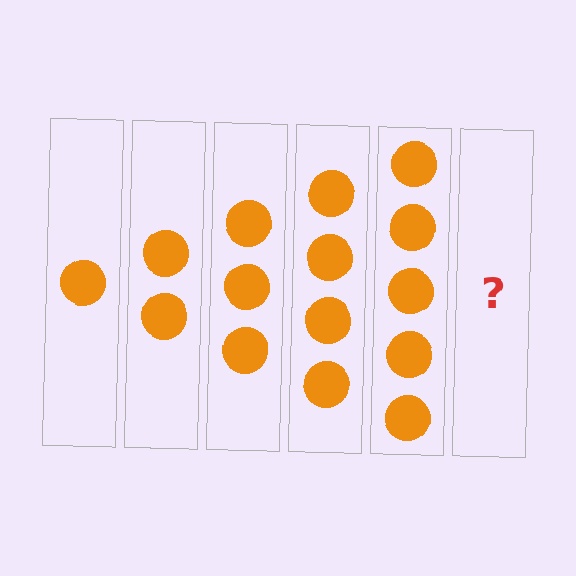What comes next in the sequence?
The next element should be 6 circles.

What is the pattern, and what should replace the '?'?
The pattern is that each step adds one more circle. The '?' should be 6 circles.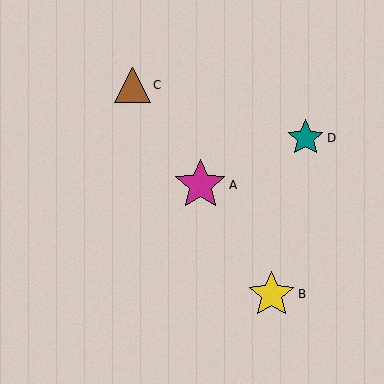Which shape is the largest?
The magenta star (labeled A) is the largest.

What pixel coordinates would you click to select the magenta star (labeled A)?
Click at (200, 185) to select the magenta star A.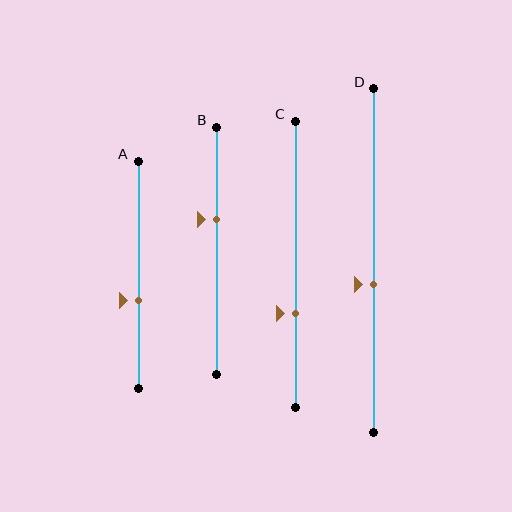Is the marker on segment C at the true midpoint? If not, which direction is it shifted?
No, the marker on segment C is shifted downward by about 17% of the segment length.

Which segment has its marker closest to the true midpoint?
Segment D has its marker closest to the true midpoint.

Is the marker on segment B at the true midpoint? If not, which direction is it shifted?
No, the marker on segment B is shifted upward by about 13% of the segment length.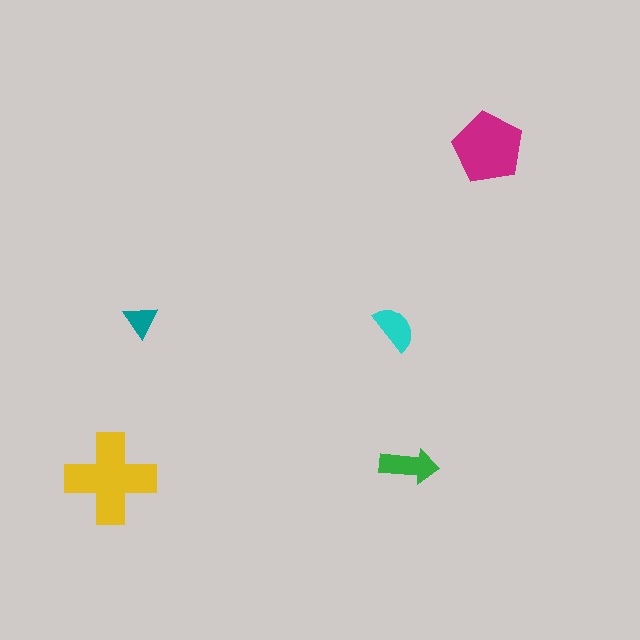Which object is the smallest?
The teal triangle.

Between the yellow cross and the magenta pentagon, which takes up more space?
The yellow cross.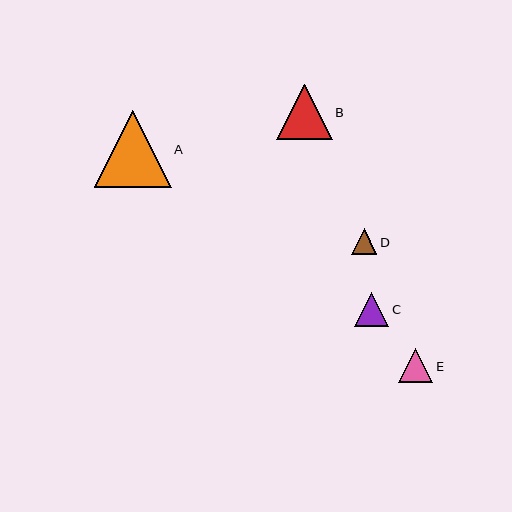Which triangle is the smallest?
Triangle D is the smallest with a size of approximately 25 pixels.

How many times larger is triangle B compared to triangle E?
Triangle B is approximately 1.6 times the size of triangle E.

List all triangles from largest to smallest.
From largest to smallest: A, B, E, C, D.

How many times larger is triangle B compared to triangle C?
Triangle B is approximately 1.6 times the size of triangle C.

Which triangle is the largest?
Triangle A is the largest with a size of approximately 77 pixels.